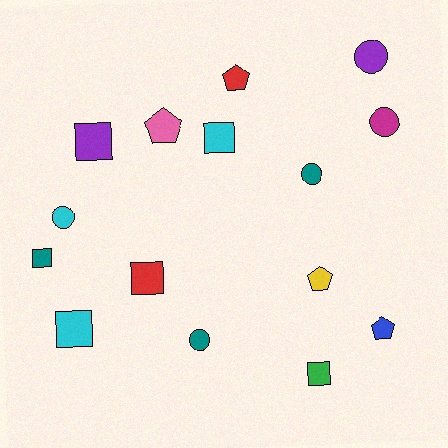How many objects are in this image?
There are 15 objects.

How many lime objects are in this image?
There are no lime objects.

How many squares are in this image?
There are 6 squares.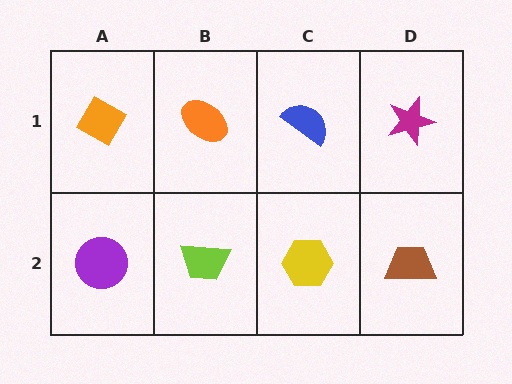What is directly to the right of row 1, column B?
A blue semicircle.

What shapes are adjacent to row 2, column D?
A magenta star (row 1, column D), a yellow hexagon (row 2, column C).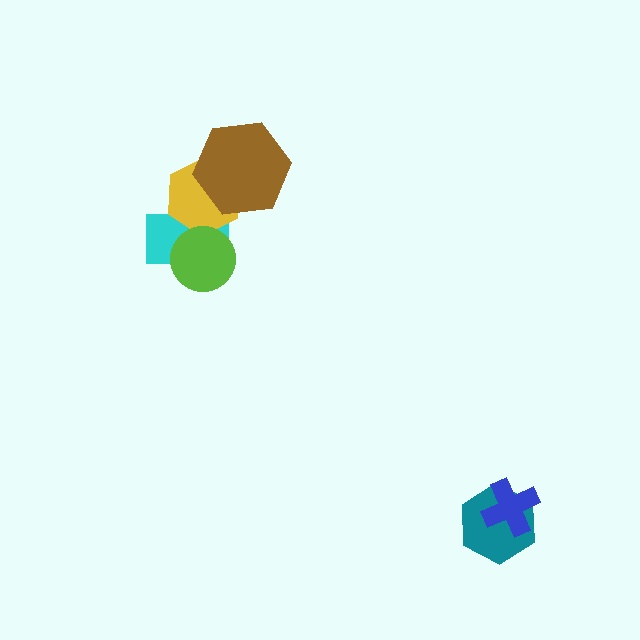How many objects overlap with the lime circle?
2 objects overlap with the lime circle.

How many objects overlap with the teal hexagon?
1 object overlaps with the teal hexagon.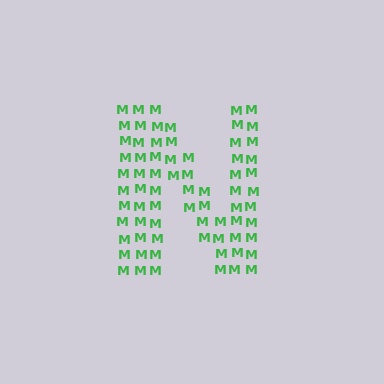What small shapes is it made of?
It is made of small letter M's.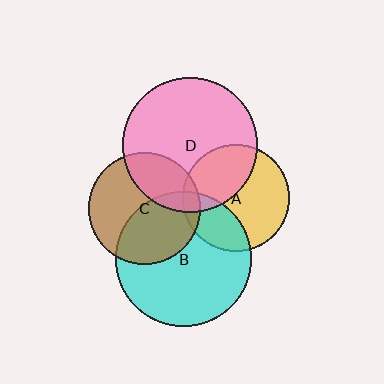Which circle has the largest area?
Circle B (cyan).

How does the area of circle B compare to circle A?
Approximately 1.6 times.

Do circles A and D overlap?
Yes.